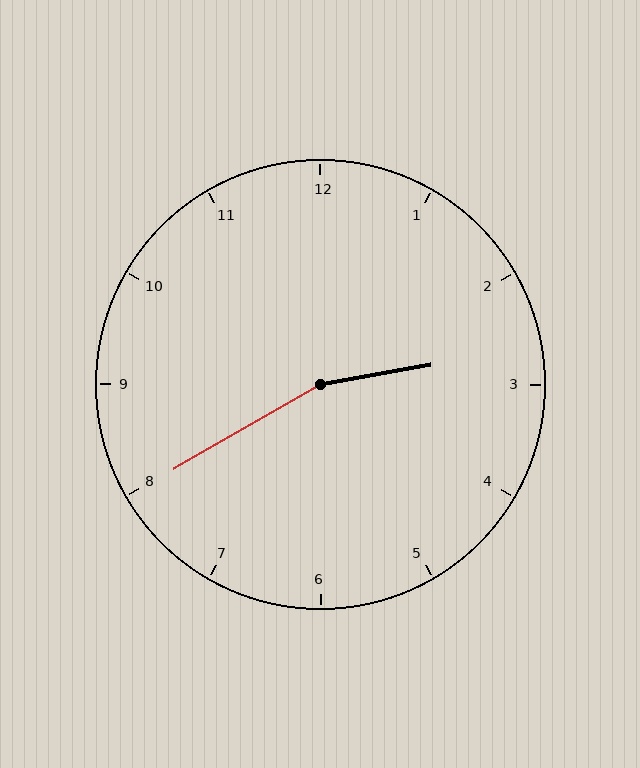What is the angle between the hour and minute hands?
Approximately 160 degrees.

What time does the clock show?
2:40.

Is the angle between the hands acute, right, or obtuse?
It is obtuse.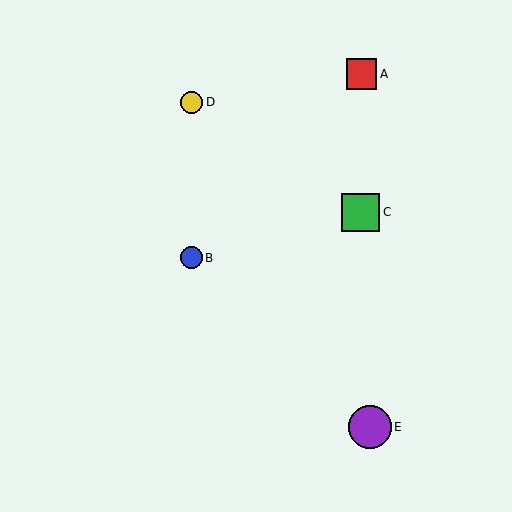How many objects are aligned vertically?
2 objects (B, D) are aligned vertically.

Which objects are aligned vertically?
Objects B, D are aligned vertically.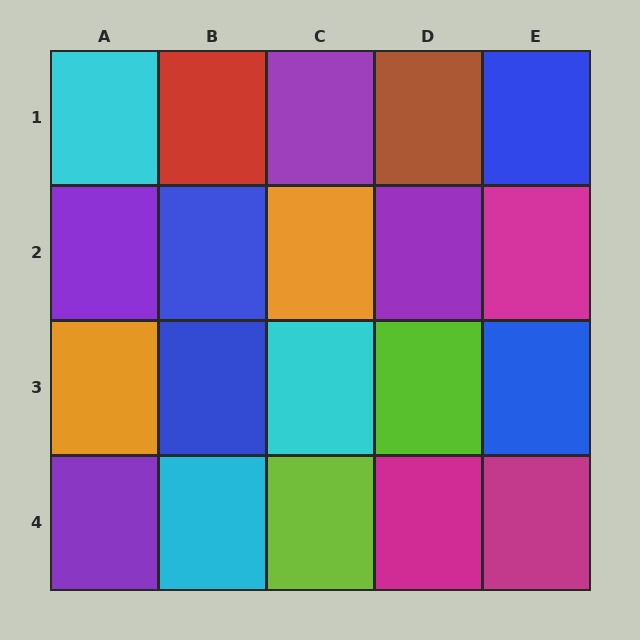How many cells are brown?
1 cell is brown.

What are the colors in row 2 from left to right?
Purple, blue, orange, purple, magenta.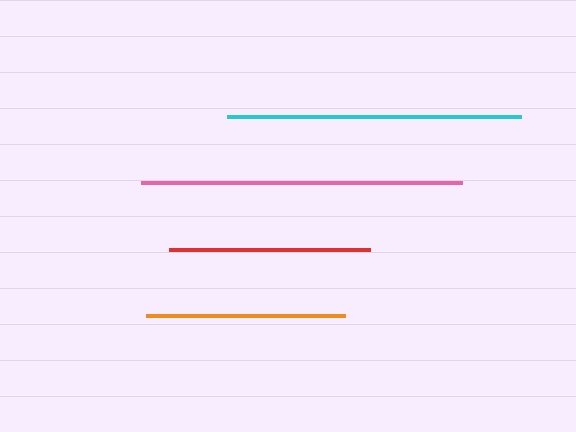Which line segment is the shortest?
The orange line is the shortest at approximately 200 pixels.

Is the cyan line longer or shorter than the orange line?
The cyan line is longer than the orange line.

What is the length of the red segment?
The red segment is approximately 201 pixels long.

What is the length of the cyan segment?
The cyan segment is approximately 294 pixels long.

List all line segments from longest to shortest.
From longest to shortest: pink, cyan, red, orange.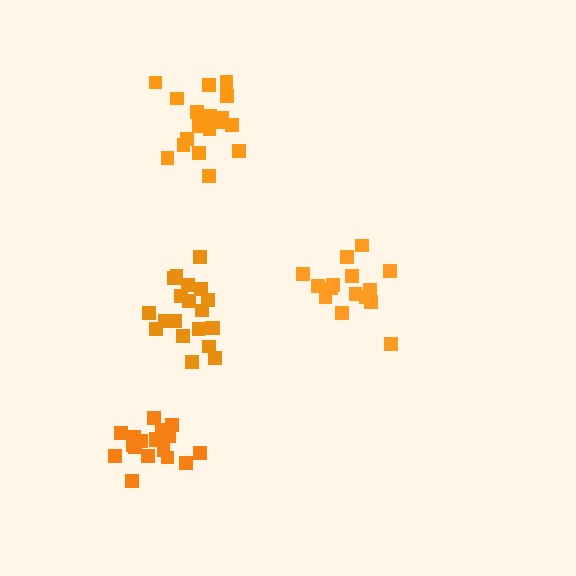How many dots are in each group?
Group 1: 16 dots, Group 2: 20 dots, Group 3: 18 dots, Group 4: 20 dots (74 total).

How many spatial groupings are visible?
There are 4 spatial groupings.